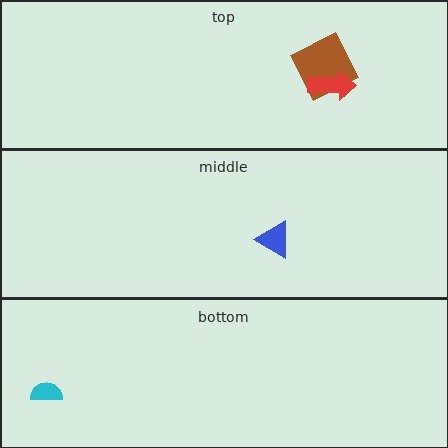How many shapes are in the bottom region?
1.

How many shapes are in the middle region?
1.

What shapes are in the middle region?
The blue triangle.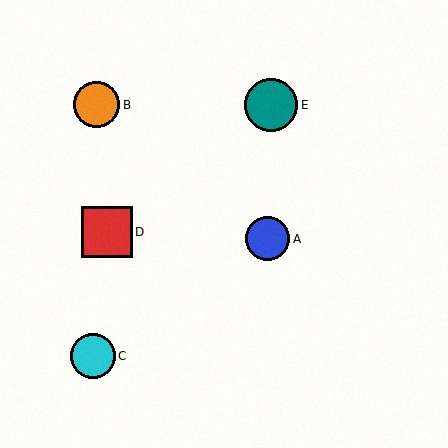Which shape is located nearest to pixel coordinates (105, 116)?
The orange circle (labeled B) at (96, 105) is nearest to that location.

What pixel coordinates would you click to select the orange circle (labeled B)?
Click at (96, 105) to select the orange circle B.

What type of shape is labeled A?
Shape A is a blue circle.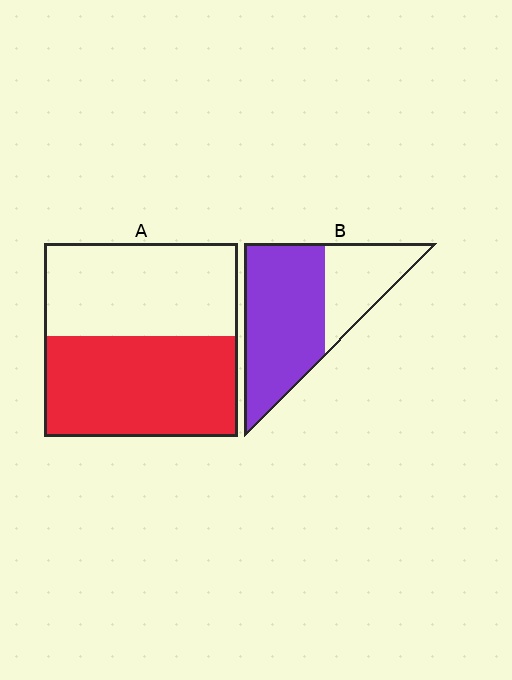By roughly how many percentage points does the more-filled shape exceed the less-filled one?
By roughly 15 percentage points (B over A).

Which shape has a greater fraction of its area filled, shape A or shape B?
Shape B.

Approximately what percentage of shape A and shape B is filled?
A is approximately 50% and B is approximately 65%.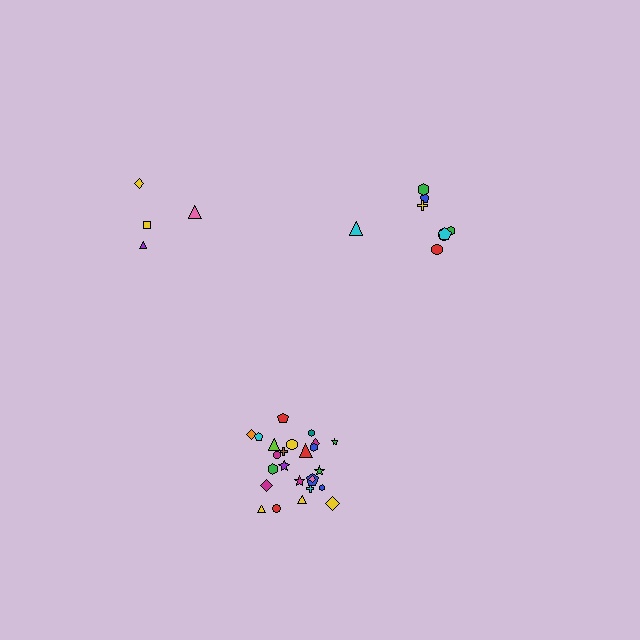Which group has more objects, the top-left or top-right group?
The top-right group.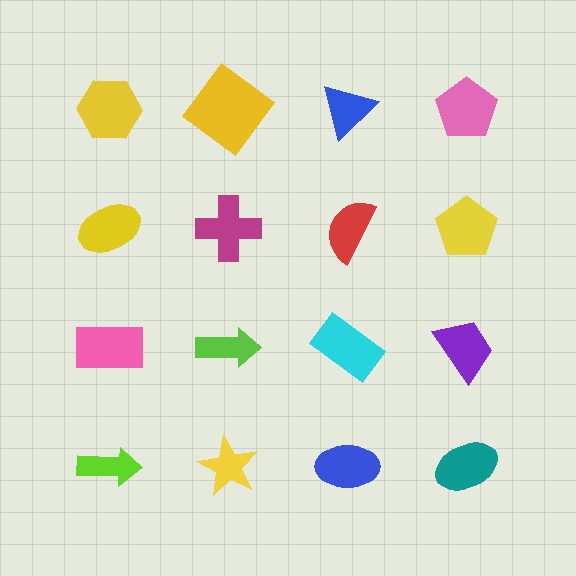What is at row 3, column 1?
A pink rectangle.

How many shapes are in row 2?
4 shapes.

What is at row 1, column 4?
A pink pentagon.